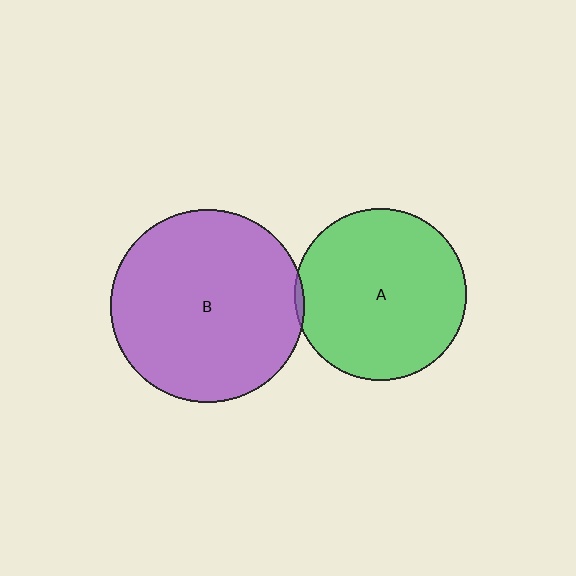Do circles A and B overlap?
Yes.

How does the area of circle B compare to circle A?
Approximately 1.3 times.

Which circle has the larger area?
Circle B (purple).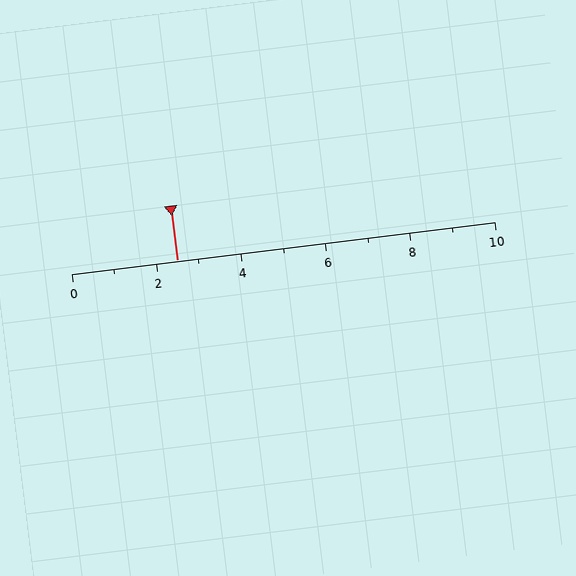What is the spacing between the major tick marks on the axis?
The major ticks are spaced 2 apart.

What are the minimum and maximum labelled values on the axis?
The axis runs from 0 to 10.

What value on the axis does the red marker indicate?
The marker indicates approximately 2.5.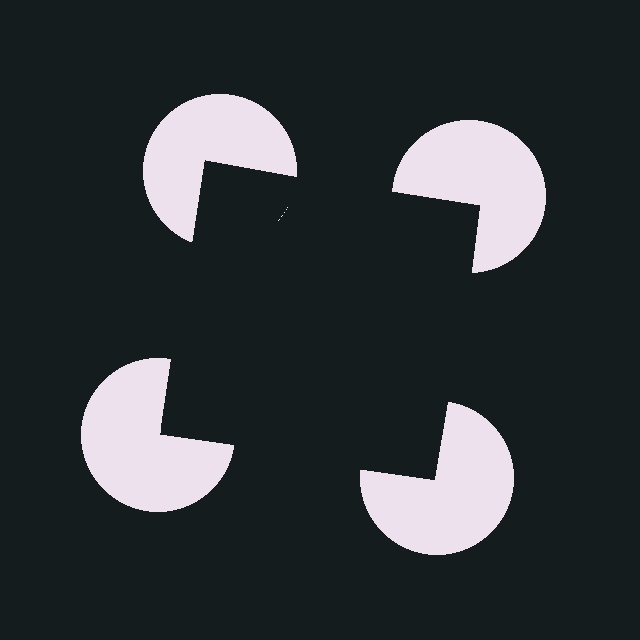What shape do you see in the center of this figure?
An illusory square — its edges are inferred from the aligned wedge cuts in the pac-man discs, not physically drawn.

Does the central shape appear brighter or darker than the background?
It typically appears slightly darker than the background, even though no actual brightness change is drawn.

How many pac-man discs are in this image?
There are 4 — one at each vertex of the illusory square.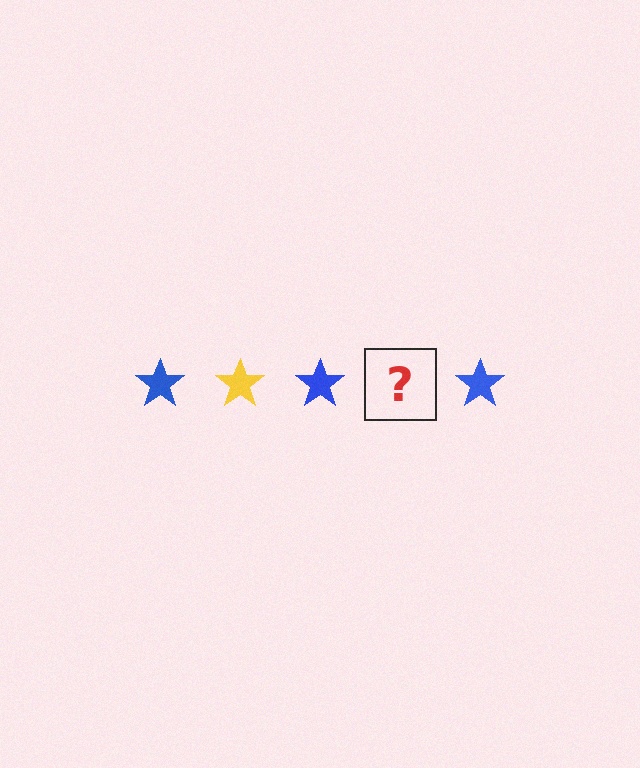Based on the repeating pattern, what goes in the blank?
The blank should be a yellow star.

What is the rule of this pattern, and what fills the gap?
The rule is that the pattern cycles through blue, yellow stars. The gap should be filled with a yellow star.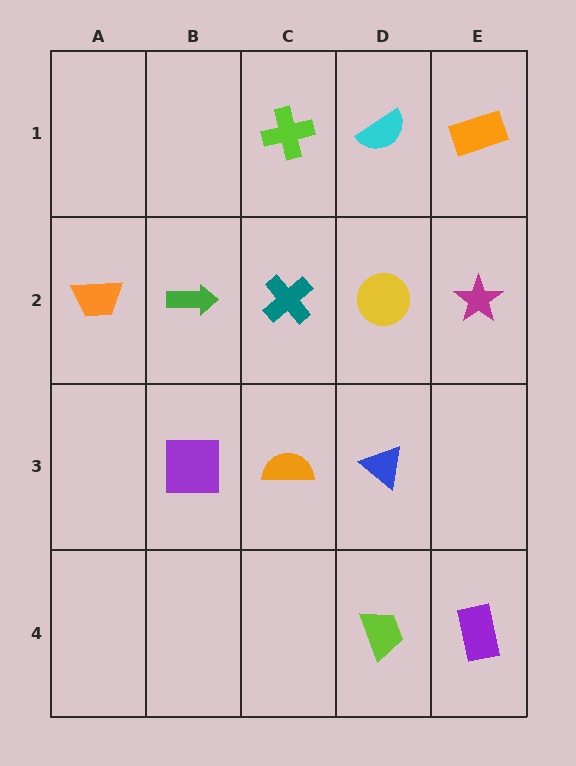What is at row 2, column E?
A magenta star.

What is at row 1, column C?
A lime cross.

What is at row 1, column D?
A cyan semicircle.